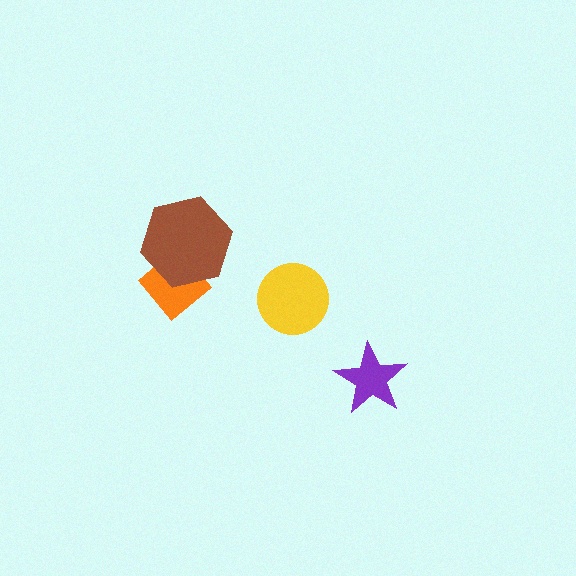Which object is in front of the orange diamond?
The brown hexagon is in front of the orange diamond.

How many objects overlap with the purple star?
0 objects overlap with the purple star.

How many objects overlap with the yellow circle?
0 objects overlap with the yellow circle.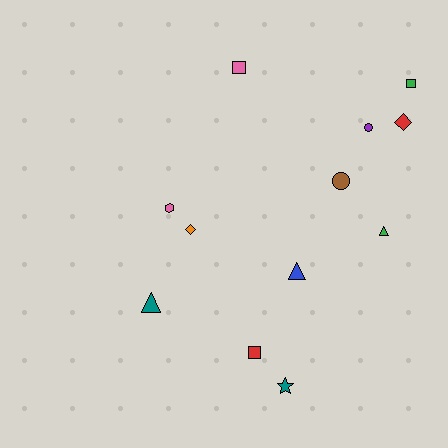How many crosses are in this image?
There are no crosses.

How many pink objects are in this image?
There are 2 pink objects.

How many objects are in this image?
There are 12 objects.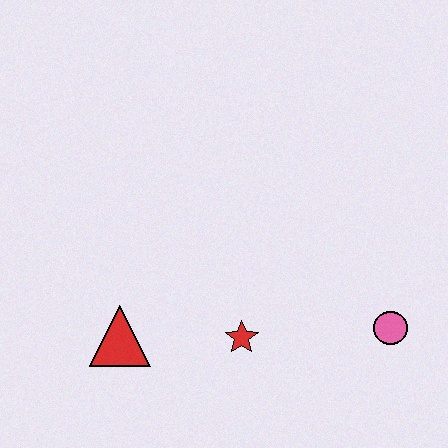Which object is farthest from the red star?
The pink circle is farthest from the red star.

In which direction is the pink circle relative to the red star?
The pink circle is to the right of the red star.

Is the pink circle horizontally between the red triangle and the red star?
No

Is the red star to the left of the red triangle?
No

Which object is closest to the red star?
The red triangle is closest to the red star.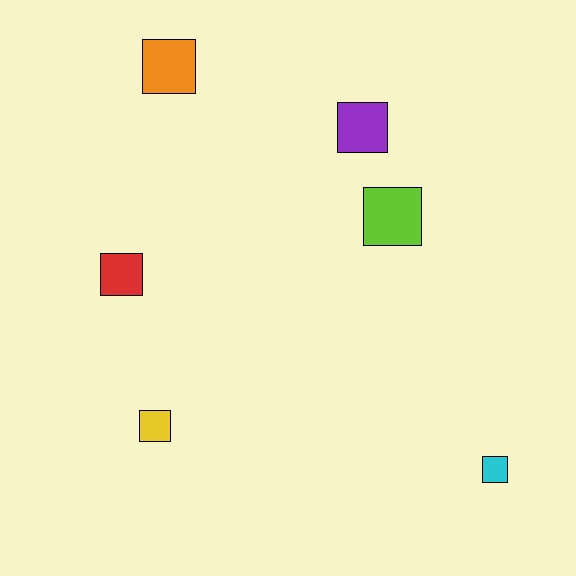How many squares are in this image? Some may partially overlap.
There are 6 squares.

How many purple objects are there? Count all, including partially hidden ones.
There is 1 purple object.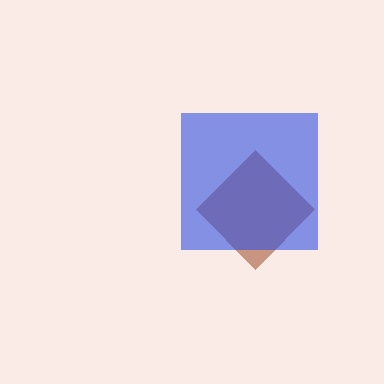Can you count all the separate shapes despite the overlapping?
Yes, there are 2 separate shapes.